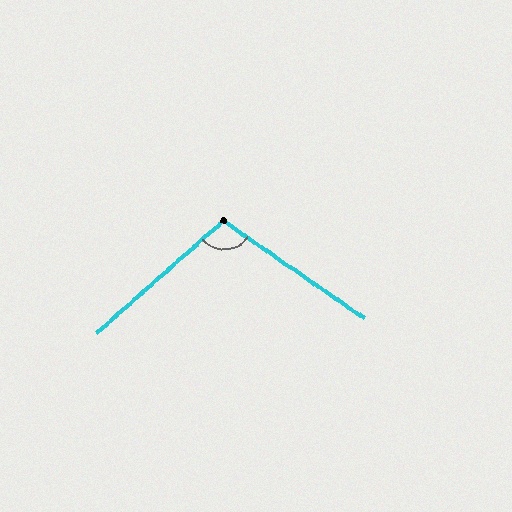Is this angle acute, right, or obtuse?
It is obtuse.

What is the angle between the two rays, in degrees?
Approximately 104 degrees.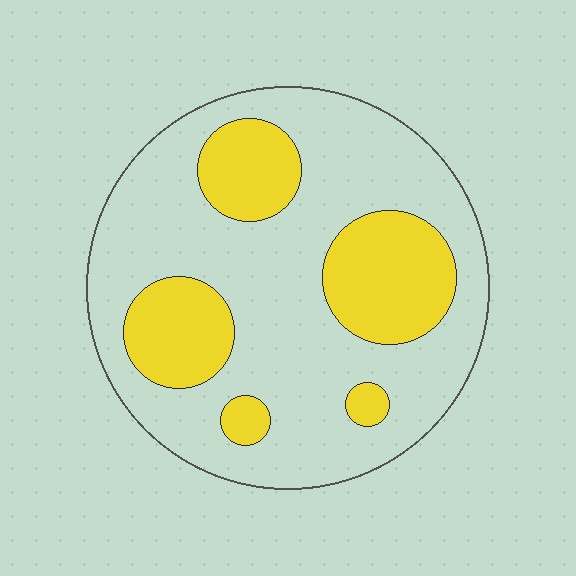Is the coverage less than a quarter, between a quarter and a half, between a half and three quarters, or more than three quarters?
Between a quarter and a half.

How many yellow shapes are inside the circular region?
5.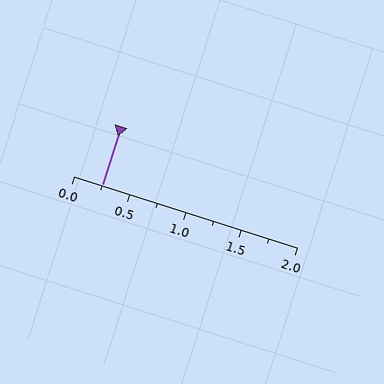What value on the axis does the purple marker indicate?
The marker indicates approximately 0.25.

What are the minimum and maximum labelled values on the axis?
The axis runs from 0.0 to 2.0.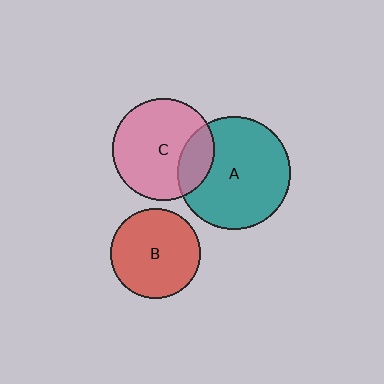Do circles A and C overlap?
Yes.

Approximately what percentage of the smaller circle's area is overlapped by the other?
Approximately 20%.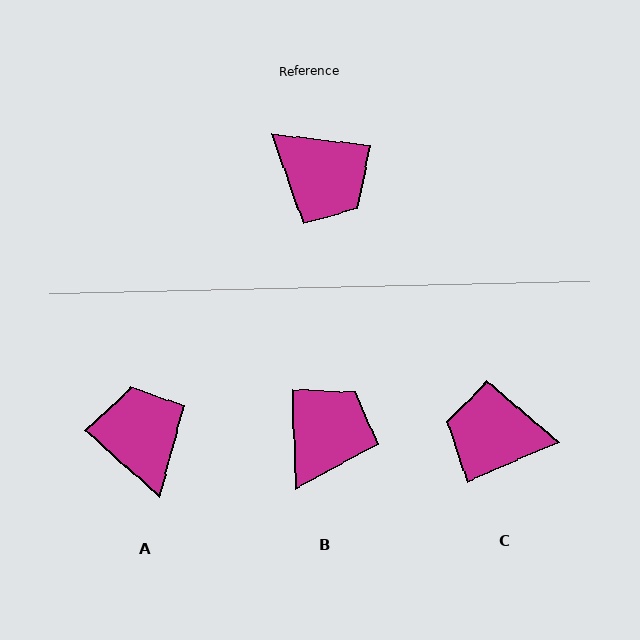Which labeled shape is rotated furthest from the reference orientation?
C, about 150 degrees away.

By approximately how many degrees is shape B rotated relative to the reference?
Approximately 99 degrees counter-clockwise.